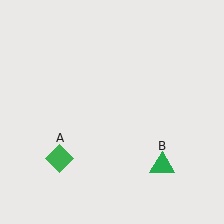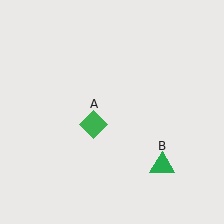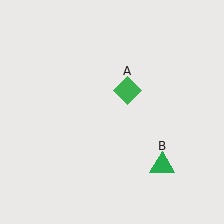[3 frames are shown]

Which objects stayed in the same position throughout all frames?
Green triangle (object B) remained stationary.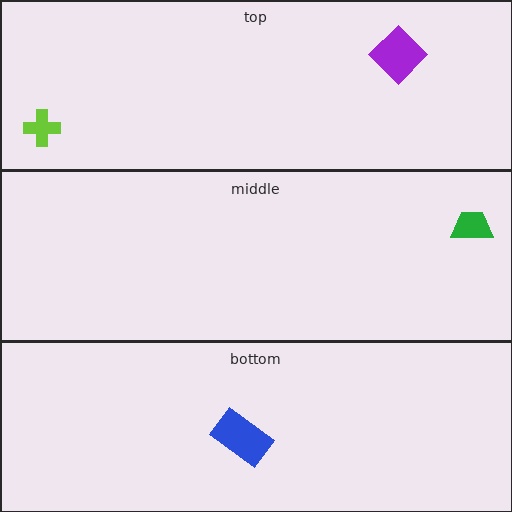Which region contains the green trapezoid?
The middle region.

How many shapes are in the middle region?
1.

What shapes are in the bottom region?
The blue rectangle.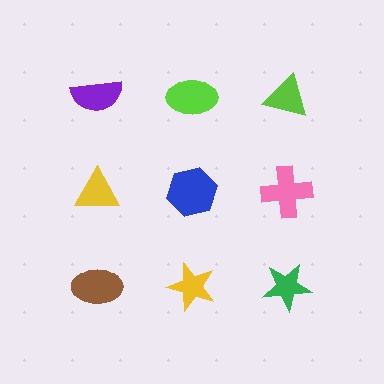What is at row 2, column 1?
A yellow triangle.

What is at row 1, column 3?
A lime triangle.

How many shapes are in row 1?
3 shapes.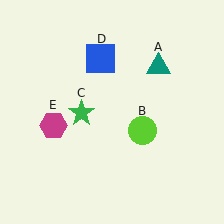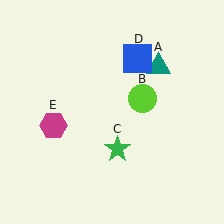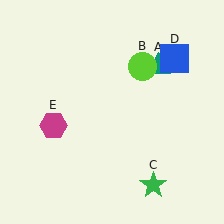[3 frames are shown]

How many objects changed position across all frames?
3 objects changed position: lime circle (object B), green star (object C), blue square (object D).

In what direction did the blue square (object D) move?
The blue square (object D) moved right.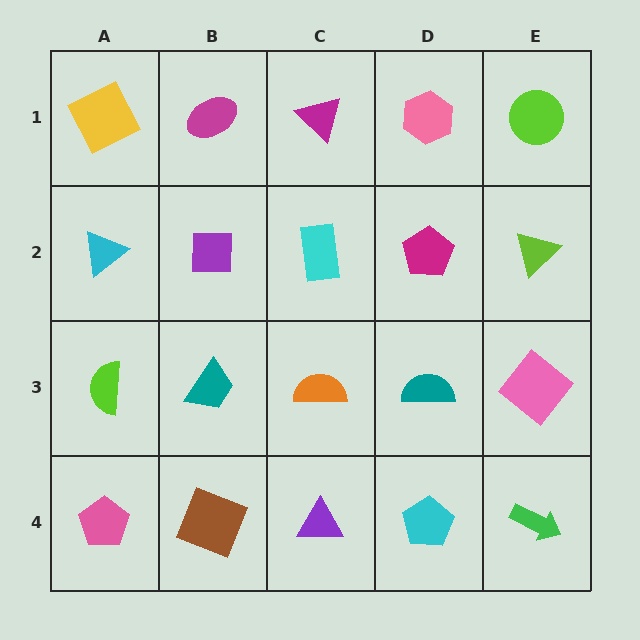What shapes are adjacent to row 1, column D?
A magenta pentagon (row 2, column D), a magenta triangle (row 1, column C), a lime circle (row 1, column E).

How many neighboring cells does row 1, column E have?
2.